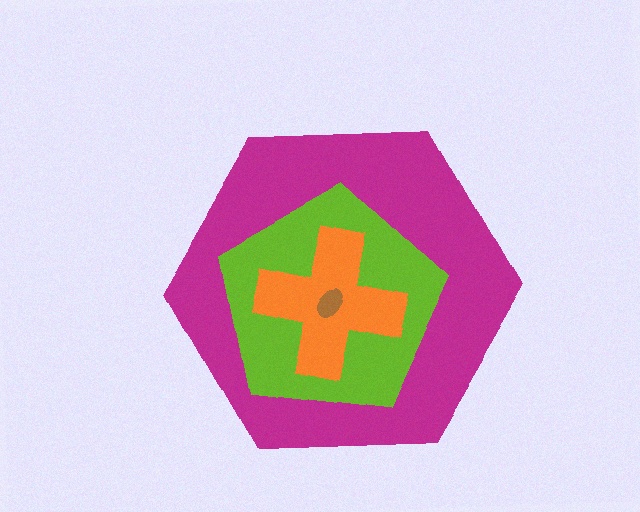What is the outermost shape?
The magenta hexagon.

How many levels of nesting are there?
4.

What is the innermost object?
The brown ellipse.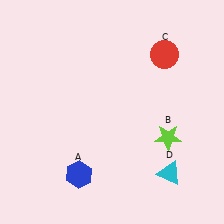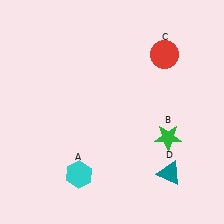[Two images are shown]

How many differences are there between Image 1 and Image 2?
There are 3 differences between the two images.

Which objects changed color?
A changed from blue to cyan. B changed from lime to green. D changed from cyan to teal.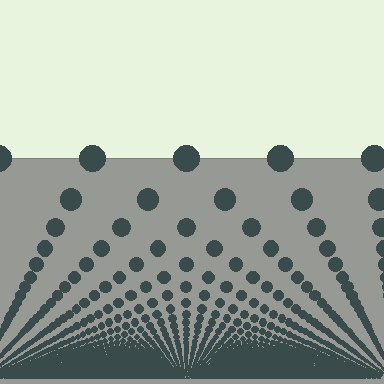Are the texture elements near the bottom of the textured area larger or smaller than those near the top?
Smaller. The gradient is inverted — elements near the bottom are smaller and denser.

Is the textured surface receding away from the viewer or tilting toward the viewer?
The surface appears to tilt toward the viewer. Texture elements get larger and sparser toward the top.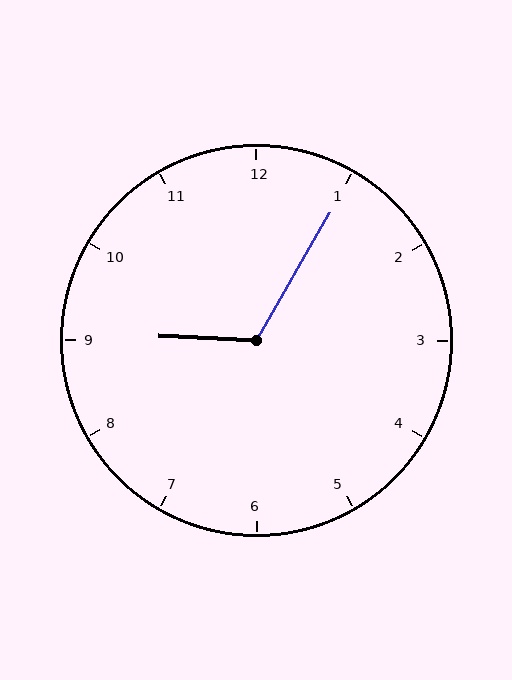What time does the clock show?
9:05.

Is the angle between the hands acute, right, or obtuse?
It is obtuse.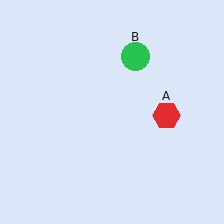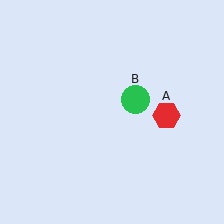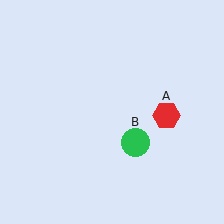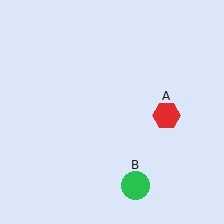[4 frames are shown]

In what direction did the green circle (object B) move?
The green circle (object B) moved down.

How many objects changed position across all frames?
1 object changed position: green circle (object B).